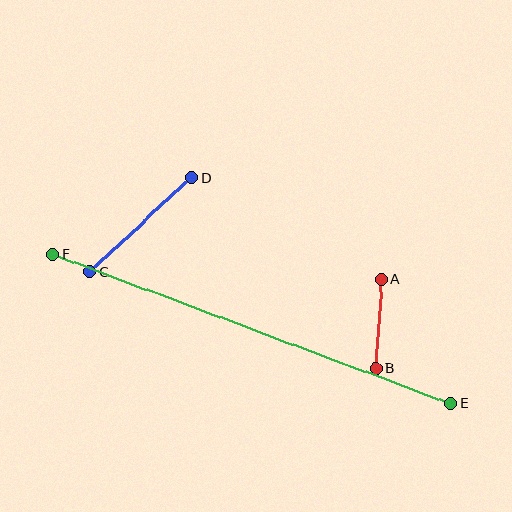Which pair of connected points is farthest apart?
Points E and F are farthest apart.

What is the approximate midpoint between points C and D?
The midpoint is at approximately (141, 225) pixels.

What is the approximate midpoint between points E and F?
The midpoint is at approximately (252, 329) pixels.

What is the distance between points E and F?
The distance is approximately 425 pixels.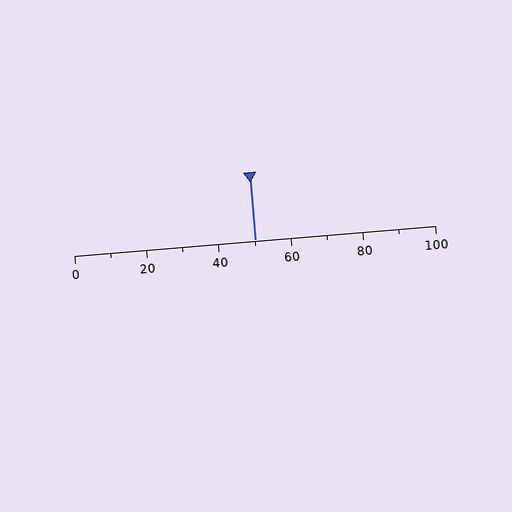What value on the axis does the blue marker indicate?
The marker indicates approximately 50.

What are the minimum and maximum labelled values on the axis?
The axis runs from 0 to 100.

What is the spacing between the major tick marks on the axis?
The major ticks are spaced 20 apart.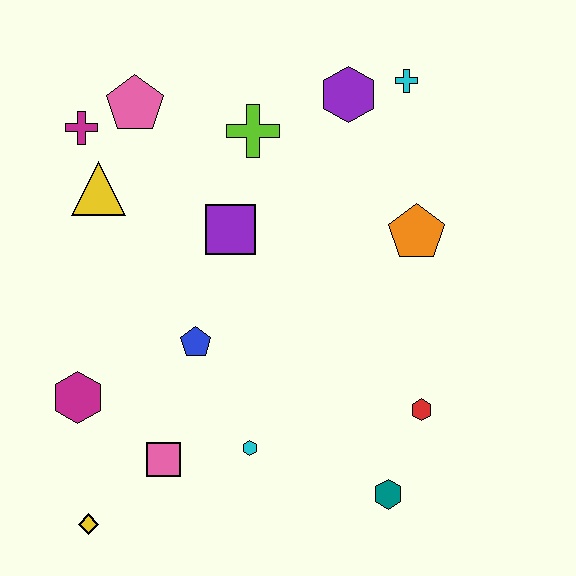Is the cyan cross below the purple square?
No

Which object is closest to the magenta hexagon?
The pink square is closest to the magenta hexagon.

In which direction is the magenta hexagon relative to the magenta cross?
The magenta hexagon is below the magenta cross.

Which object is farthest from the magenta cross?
The teal hexagon is farthest from the magenta cross.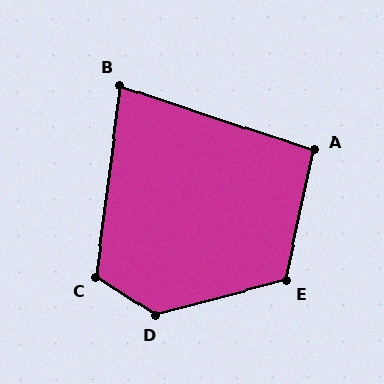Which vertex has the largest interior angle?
D, at approximately 132 degrees.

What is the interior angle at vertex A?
Approximately 96 degrees (obtuse).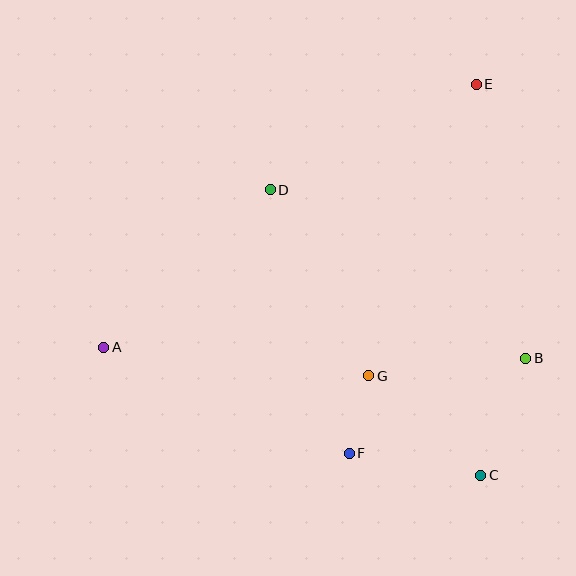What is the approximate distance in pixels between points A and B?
The distance between A and B is approximately 422 pixels.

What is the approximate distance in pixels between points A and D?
The distance between A and D is approximately 229 pixels.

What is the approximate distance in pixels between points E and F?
The distance between E and F is approximately 390 pixels.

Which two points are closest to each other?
Points F and G are closest to each other.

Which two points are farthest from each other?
Points A and E are farthest from each other.